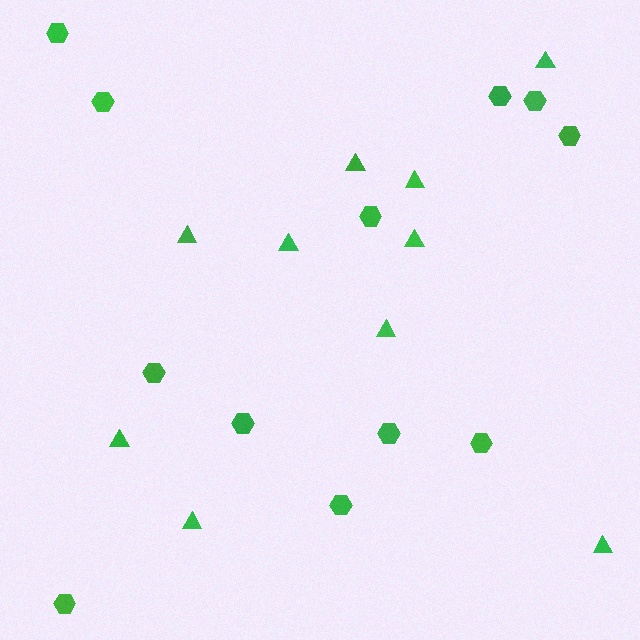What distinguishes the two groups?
There are 2 groups: one group of hexagons (12) and one group of triangles (10).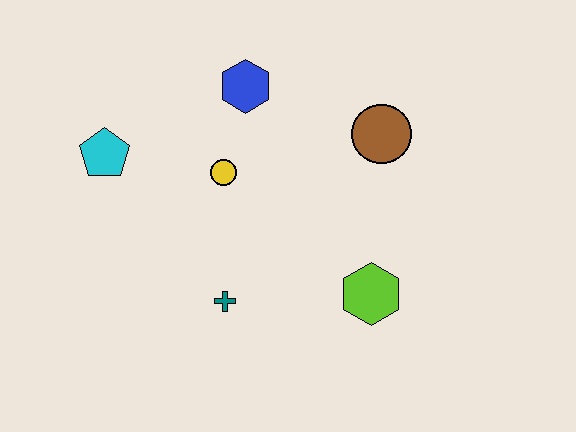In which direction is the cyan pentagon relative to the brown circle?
The cyan pentagon is to the left of the brown circle.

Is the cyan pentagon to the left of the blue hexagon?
Yes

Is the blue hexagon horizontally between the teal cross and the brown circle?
Yes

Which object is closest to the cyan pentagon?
The yellow circle is closest to the cyan pentagon.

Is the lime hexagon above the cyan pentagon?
No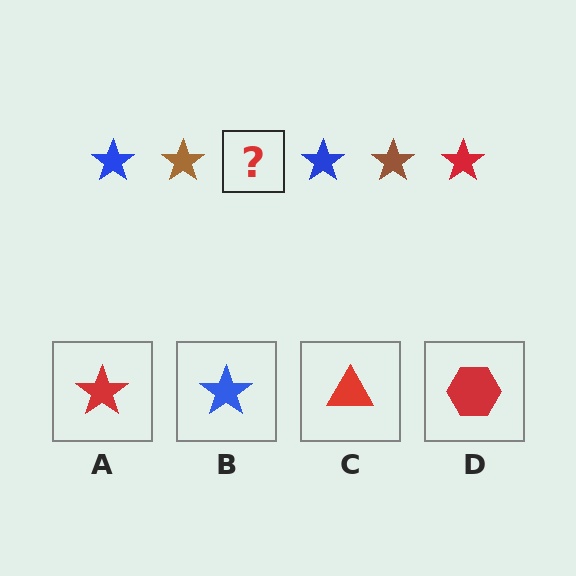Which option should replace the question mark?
Option A.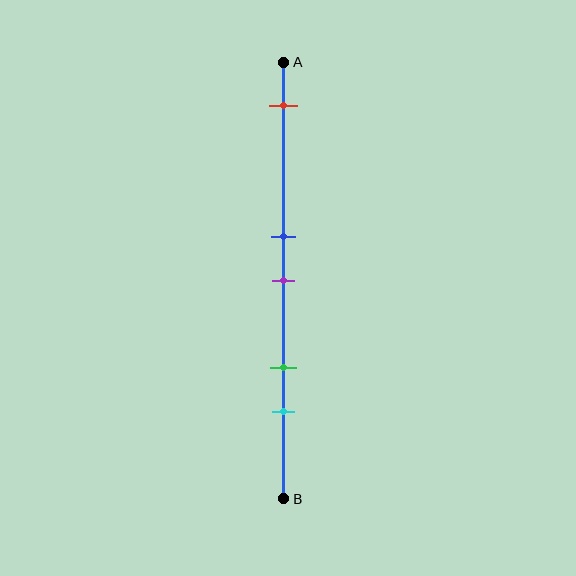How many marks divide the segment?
There are 5 marks dividing the segment.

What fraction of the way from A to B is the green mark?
The green mark is approximately 70% (0.7) of the way from A to B.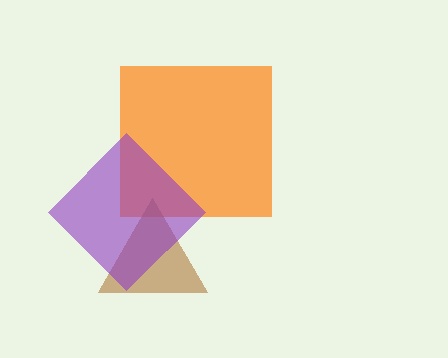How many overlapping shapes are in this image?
There are 3 overlapping shapes in the image.